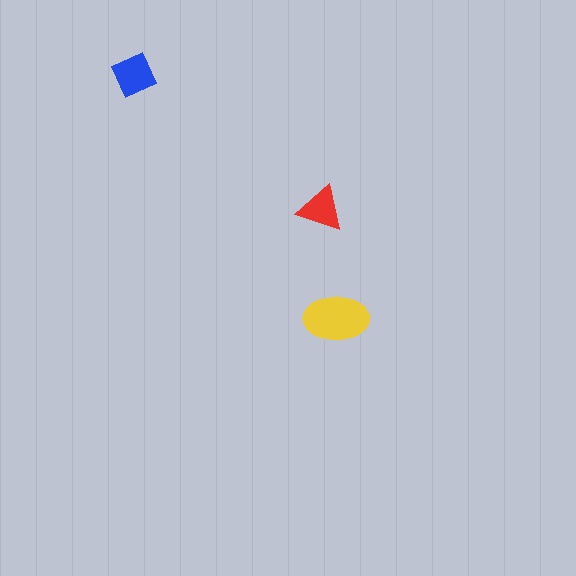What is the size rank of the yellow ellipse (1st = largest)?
1st.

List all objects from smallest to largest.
The red triangle, the blue square, the yellow ellipse.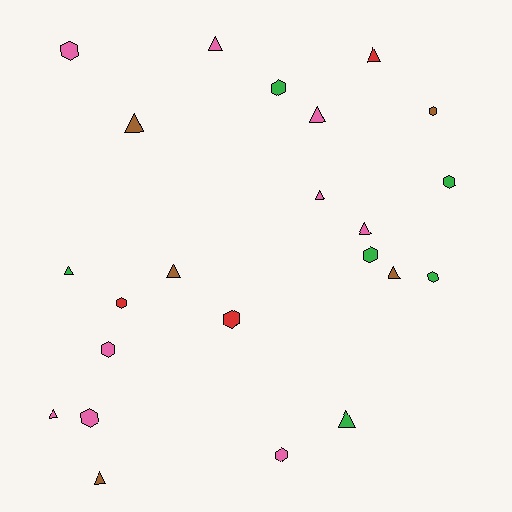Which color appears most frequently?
Pink, with 9 objects.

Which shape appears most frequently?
Triangle, with 12 objects.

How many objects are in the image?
There are 23 objects.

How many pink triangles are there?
There are 5 pink triangles.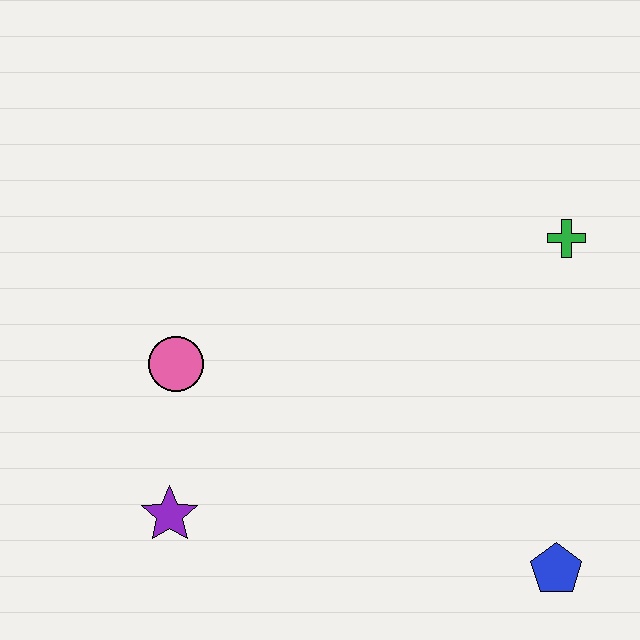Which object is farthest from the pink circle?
The blue pentagon is farthest from the pink circle.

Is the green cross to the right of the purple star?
Yes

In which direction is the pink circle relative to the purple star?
The pink circle is above the purple star.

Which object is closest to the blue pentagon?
The green cross is closest to the blue pentagon.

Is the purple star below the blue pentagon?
No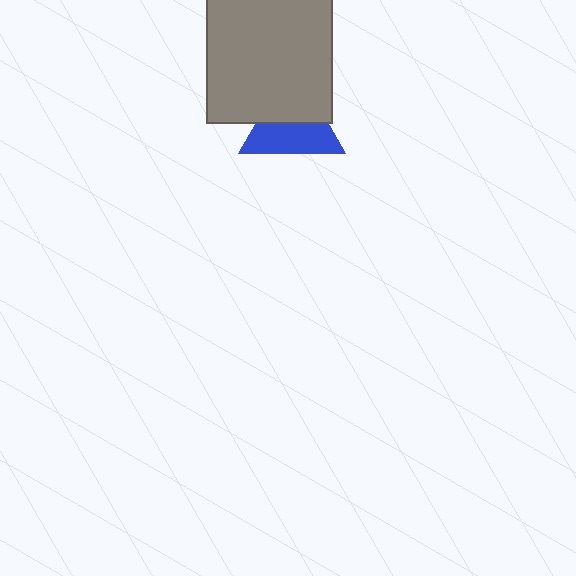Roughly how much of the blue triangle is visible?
About half of it is visible (roughly 54%).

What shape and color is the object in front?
The object in front is a gray square.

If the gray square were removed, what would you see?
You would see the complete blue triangle.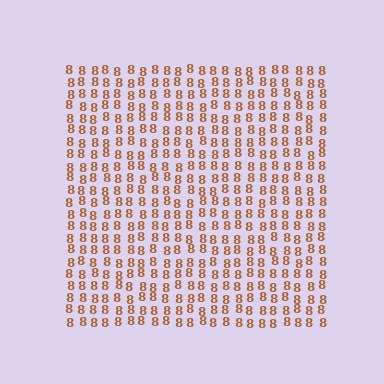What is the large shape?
The large shape is a square.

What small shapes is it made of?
It is made of small digit 8's.